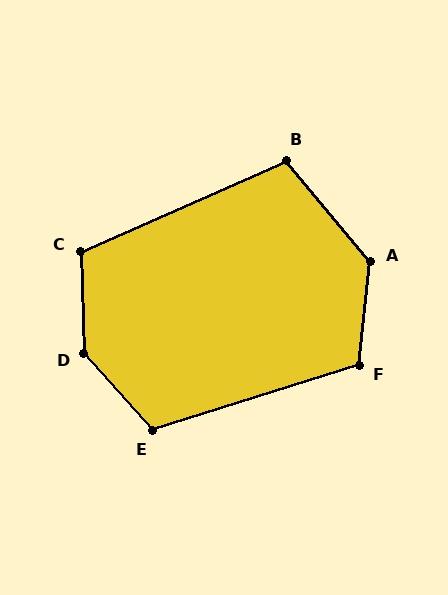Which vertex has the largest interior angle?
D, at approximately 140 degrees.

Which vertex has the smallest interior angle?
B, at approximately 106 degrees.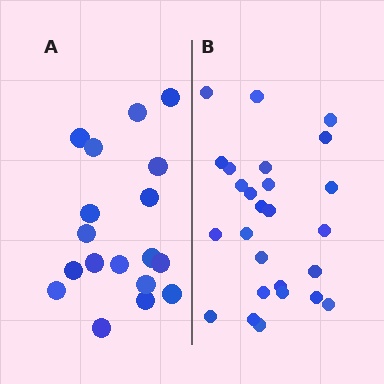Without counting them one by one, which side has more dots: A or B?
Region B (the right region) has more dots.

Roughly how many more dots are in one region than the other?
Region B has roughly 8 or so more dots than region A.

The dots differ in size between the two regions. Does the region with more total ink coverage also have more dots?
No. Region A has more total ink coverage because its dots are larger, but region B actually contains more individual dots. Total area can be misleading — the number of items is what matters here.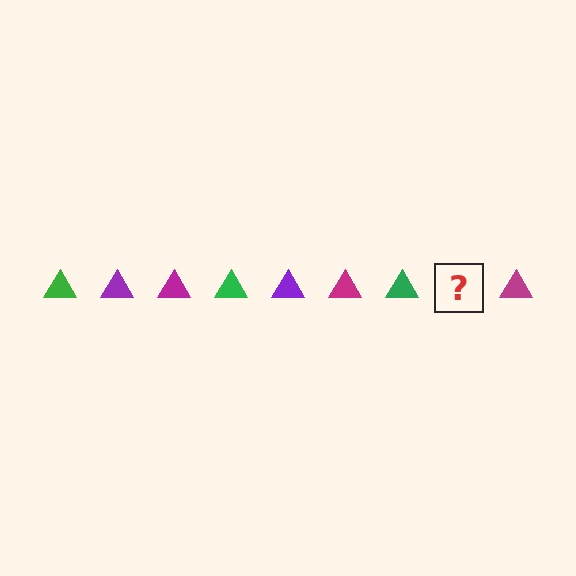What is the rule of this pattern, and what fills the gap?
The rule is that the pattern cycles through green, purple, magenta triangles. The gap should be filled with a purple triangle.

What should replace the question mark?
The question mark should be replaced with a purple triangle.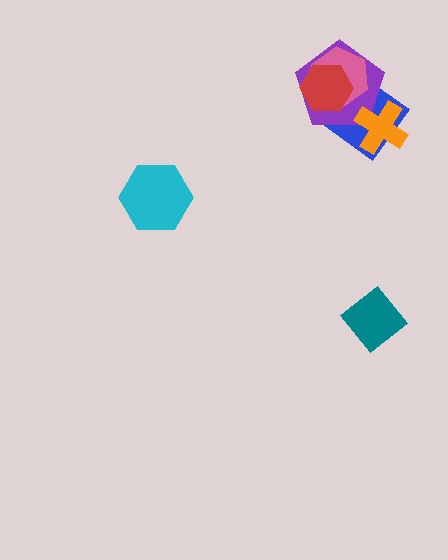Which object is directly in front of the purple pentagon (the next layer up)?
The pink hexagon is directly in front of the purple pentagon.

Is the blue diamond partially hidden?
Yes, it is partially covered by another shape.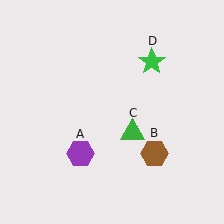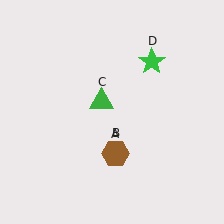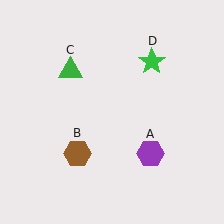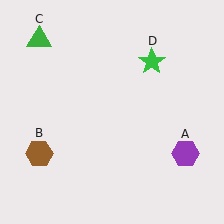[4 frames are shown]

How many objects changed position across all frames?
3 objects changed position: purple hexagon (object A), brown hexagon (object B), green triangle (object C).